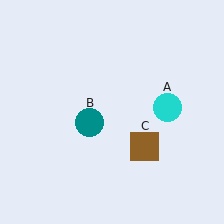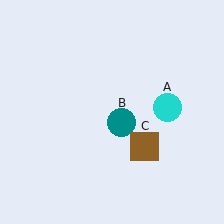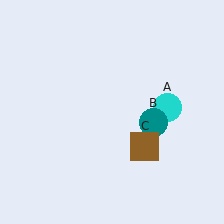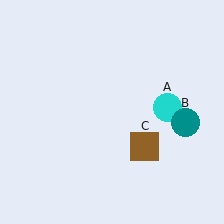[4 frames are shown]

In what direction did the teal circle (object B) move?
The teal circle (object B) moved right.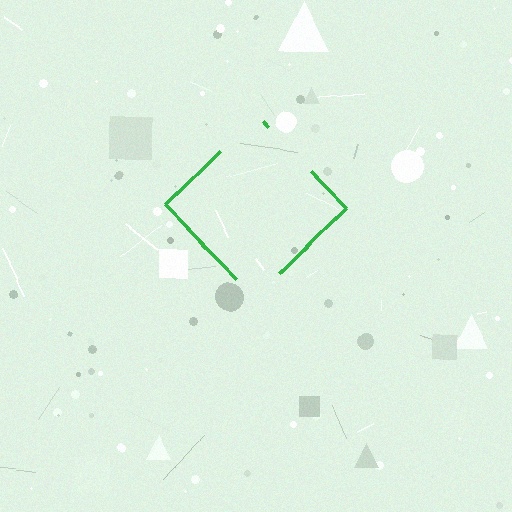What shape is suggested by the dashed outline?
The dashed outline suggests a diamond.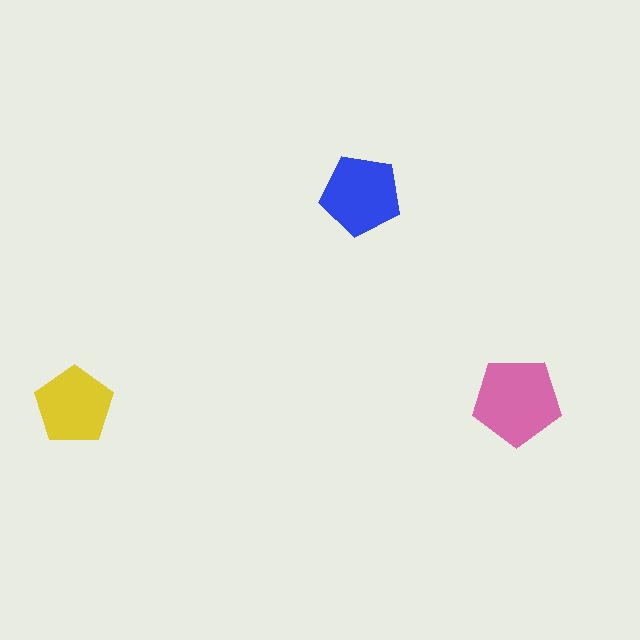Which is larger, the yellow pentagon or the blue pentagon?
The blue one.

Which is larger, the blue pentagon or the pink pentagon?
The pink one.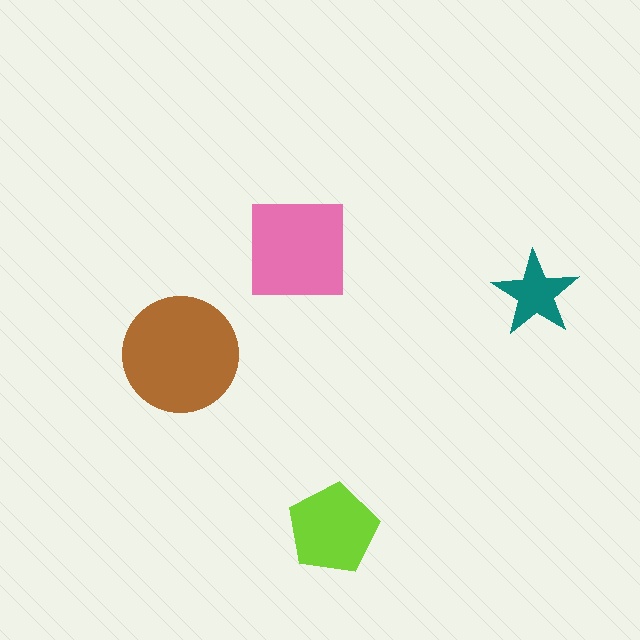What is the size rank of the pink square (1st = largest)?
2nd.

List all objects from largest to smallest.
The brown circle, the pink square, the lime pentagon, the teal star.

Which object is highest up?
The pink square is topmost.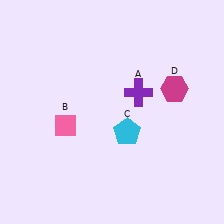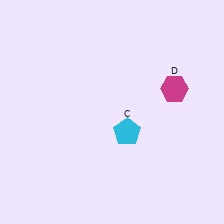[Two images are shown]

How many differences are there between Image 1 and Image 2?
There are 2 differences between the two images.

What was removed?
The pink diamond (B), the purple cross (A) were removed in Image 2.